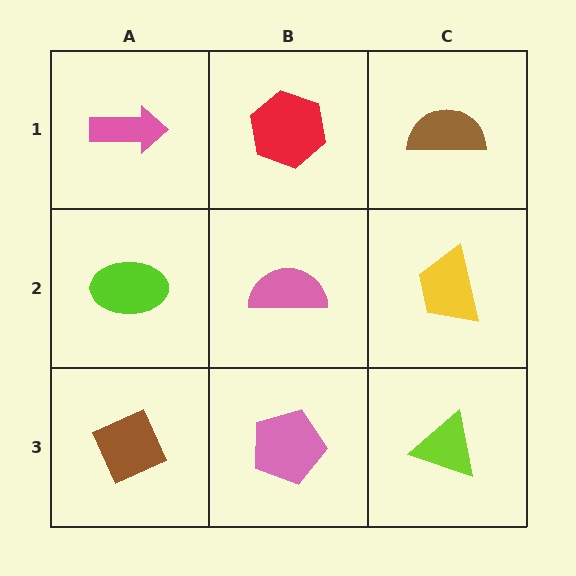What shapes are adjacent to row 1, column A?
A lime ellipse (row 2, column A), a red hexagon (row 1, column B).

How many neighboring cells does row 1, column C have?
2.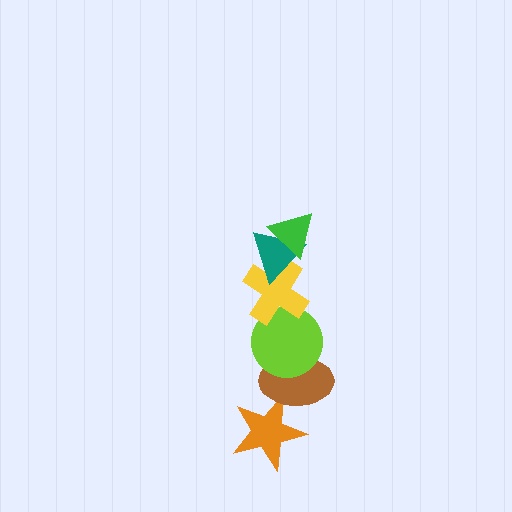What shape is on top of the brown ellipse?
The lime circle is on top of the brown ellipse.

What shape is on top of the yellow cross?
The teal triangle is on top of the yellow cross.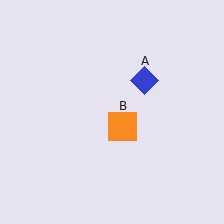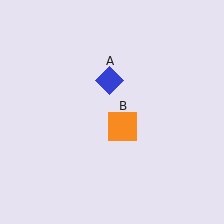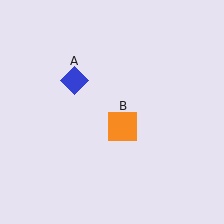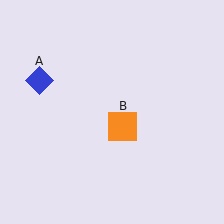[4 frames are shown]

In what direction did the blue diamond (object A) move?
The blue diamond (object A) moved left.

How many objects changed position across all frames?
1 object changed position: blue diamond (object A).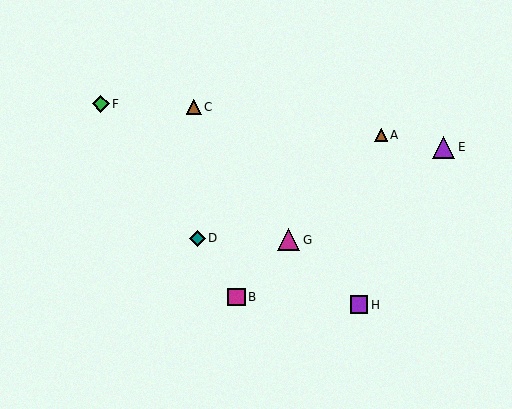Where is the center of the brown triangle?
The center of the brown triangle is at (381, 135).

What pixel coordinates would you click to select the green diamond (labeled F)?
Click at (101, 104) to select the green diamond F.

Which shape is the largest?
The magenta triangle (labeled G) is the largest.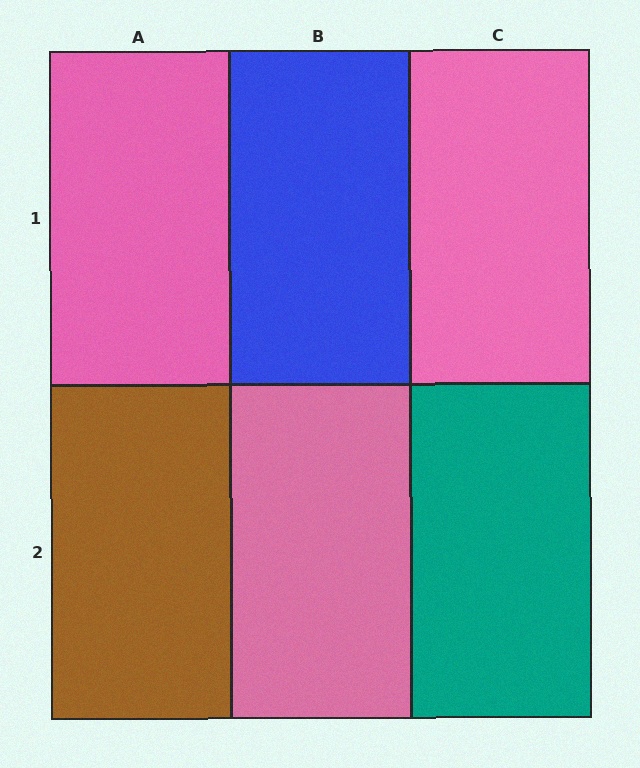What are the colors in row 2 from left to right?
Brown, pink, teal.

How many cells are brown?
1 cell is brown.